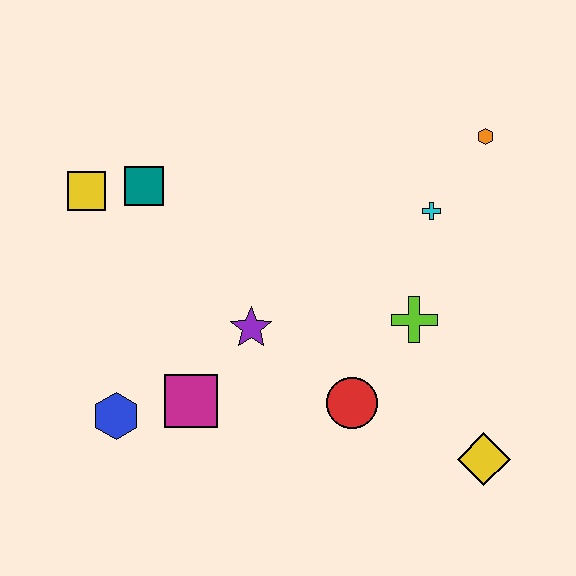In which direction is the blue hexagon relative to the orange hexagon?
The blue hexagon is to the left of the orange hexagon.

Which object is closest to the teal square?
The yellow square is closest to the teal square.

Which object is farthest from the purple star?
The orange hexagon is farthest from the purple star.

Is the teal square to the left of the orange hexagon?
Yes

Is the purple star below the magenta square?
No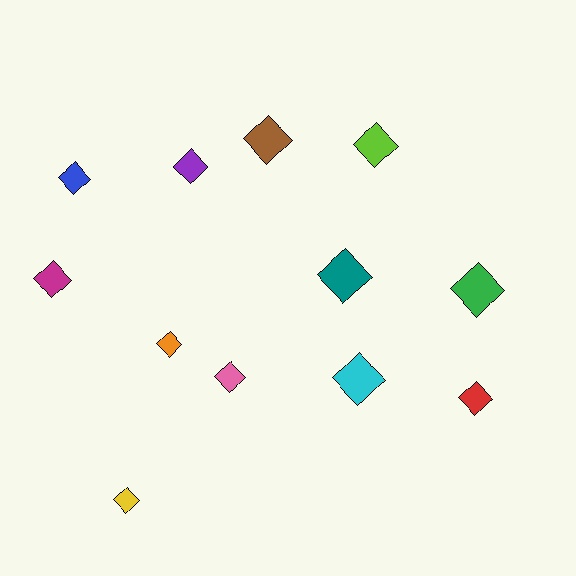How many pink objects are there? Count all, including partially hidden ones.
There is 1 pink object.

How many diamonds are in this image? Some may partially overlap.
There are 12 diamonds.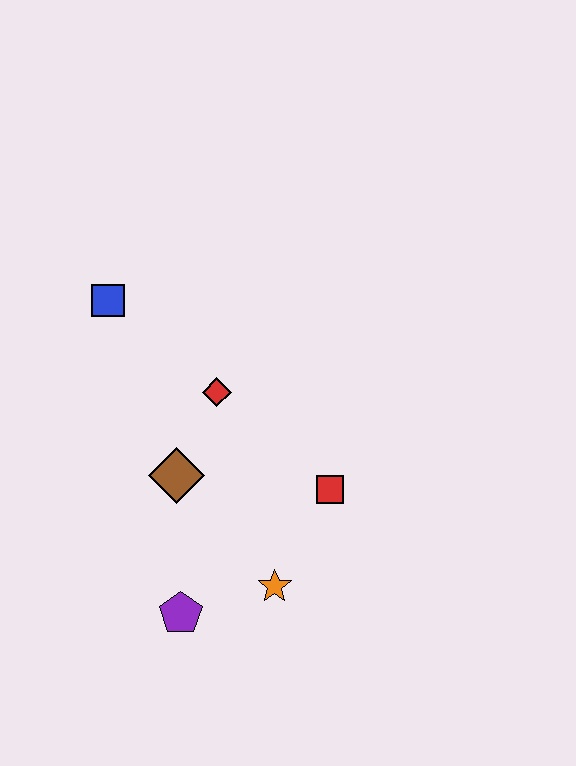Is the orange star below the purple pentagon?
No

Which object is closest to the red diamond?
The brown diamond is closest to the red diamond.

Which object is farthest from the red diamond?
The purple pentagon is farthest from the red diamond.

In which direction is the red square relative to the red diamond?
The red square is to the right of the red diamond.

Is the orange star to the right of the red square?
No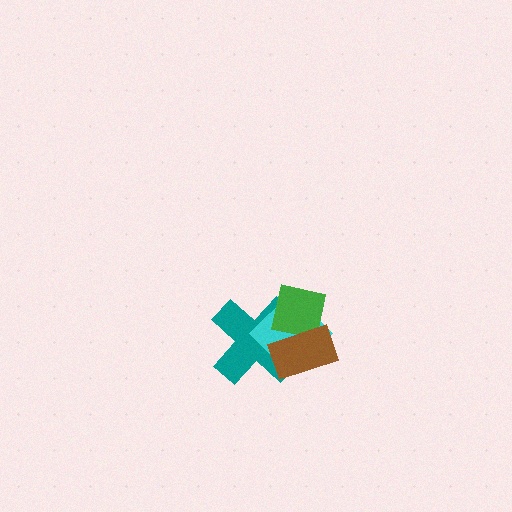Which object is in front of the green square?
The brown rectangle is in front of the green square.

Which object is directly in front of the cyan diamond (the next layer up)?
The green square is directly in front of the cyan diamond.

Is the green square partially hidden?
Yes, it is partially covered by another shape.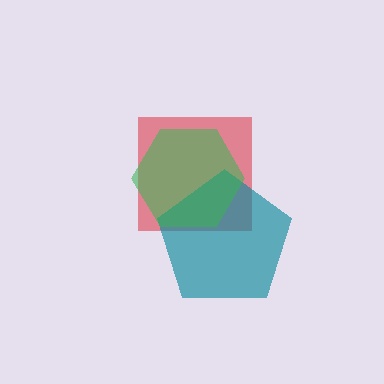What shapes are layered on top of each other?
The layered shapes are: a red square, a teal pentagon, a green hexagon.